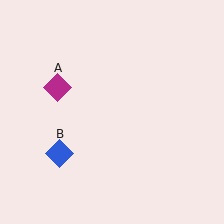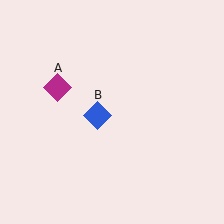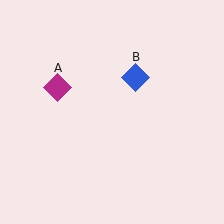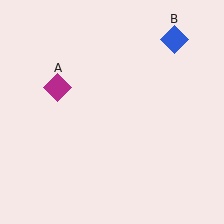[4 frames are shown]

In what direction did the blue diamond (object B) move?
The blue diamond (object B) moved up and to the right.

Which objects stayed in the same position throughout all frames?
Magenta diamond (object A) remained stationary.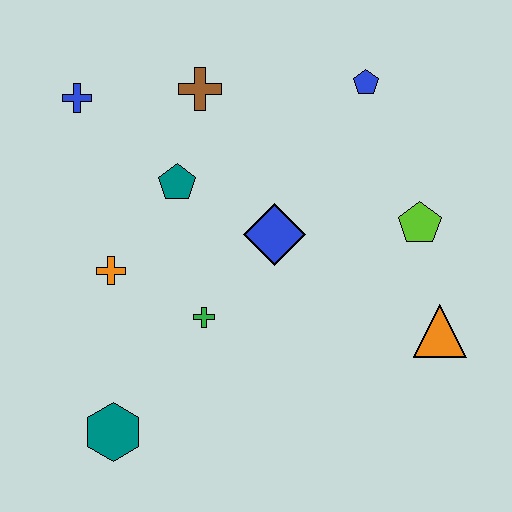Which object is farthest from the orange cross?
The orange triangle is farthest from the orange cross.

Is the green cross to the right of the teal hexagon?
Yes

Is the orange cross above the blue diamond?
No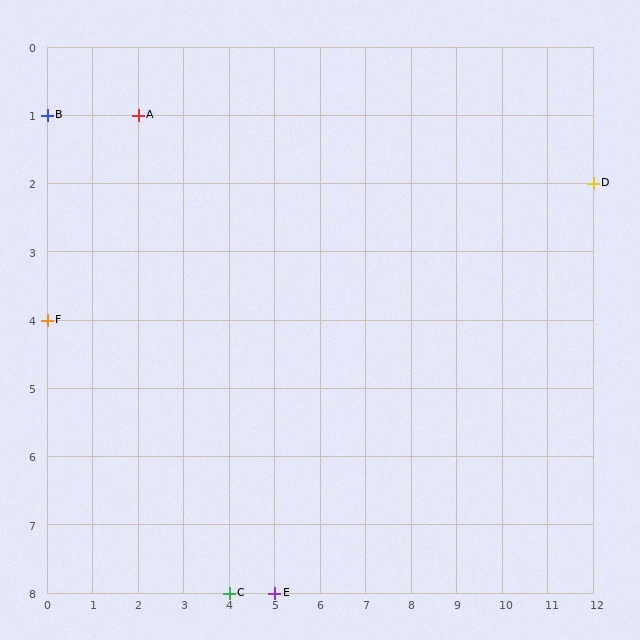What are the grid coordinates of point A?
Point A is at grid coordinates (2, 1).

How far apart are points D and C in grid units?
Points D and C are 8 columns and 6 rows apart (about 10.0 grid units diagonally).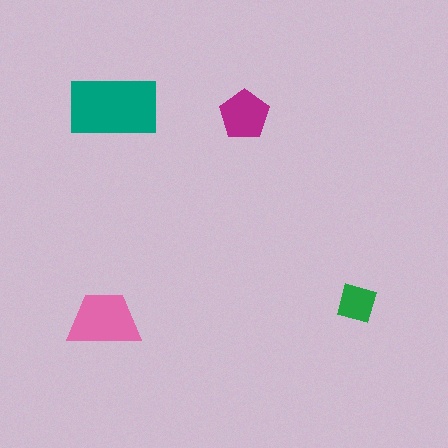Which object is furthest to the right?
The green diamond is rightmost.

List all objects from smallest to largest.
The green diamond, the magenta pentagon, the pink trapezoid, the teal rectangle.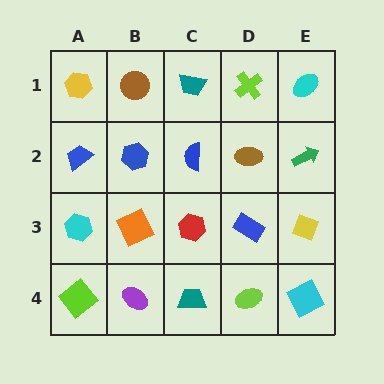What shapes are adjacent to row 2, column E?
A cyan ellipse (row 1, column E), a yellow diamond (row 3, column E), a brown ellipse (row 2, column D).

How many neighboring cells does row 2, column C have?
4.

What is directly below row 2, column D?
A blue rectangle.